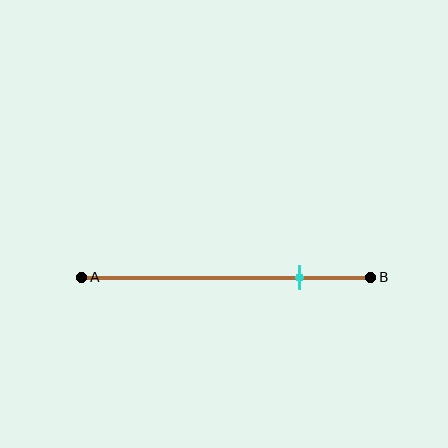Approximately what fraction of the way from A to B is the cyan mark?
The cyan mark is approximately 75% of the way from A to B.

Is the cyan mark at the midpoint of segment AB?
No, the mark is at about 75% from A, not at the 50% midpoint.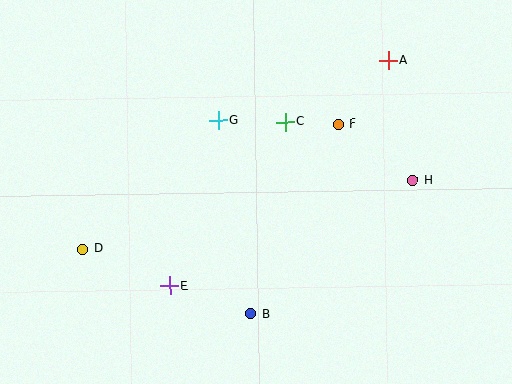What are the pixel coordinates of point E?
Point E is at (170, 286).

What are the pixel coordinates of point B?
Point B is at (251, 314).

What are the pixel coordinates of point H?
Point H is at (412, 181).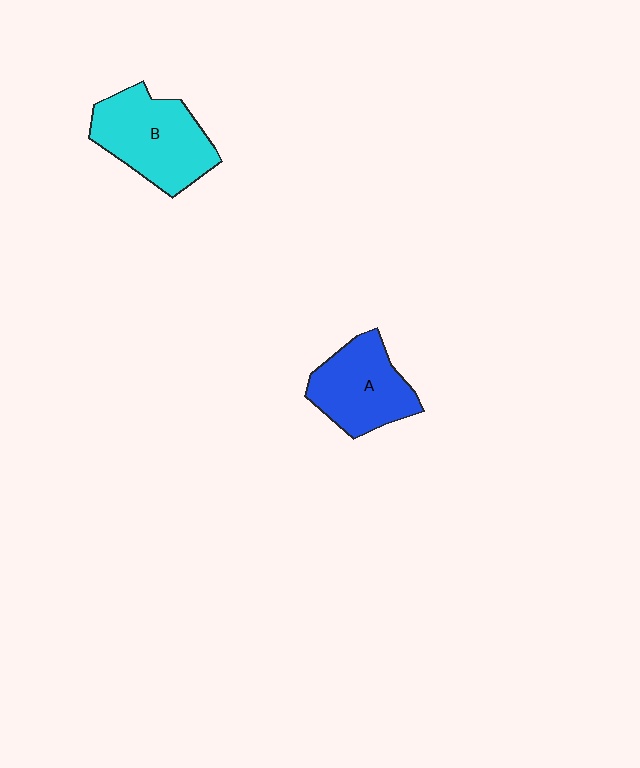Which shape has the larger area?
Shape B (cyan).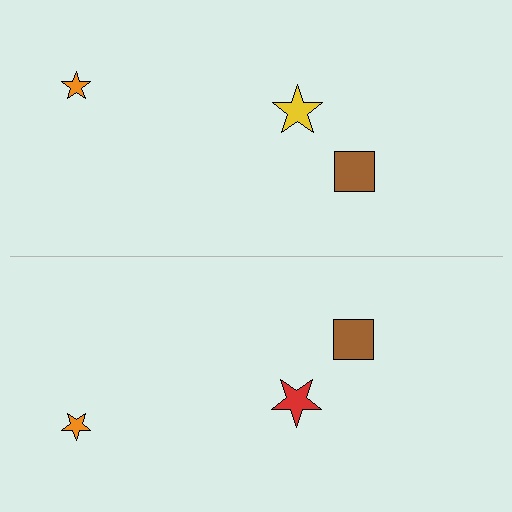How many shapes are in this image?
There are 6 shapes in this image.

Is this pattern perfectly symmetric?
No, the pattern is not perfectly symmetric. The red star on the bottom side breaks the symmetry — its mirror counterpart is yellow.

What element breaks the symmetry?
The red star on the bottom side breaks the symmetry — its mirror counterpart is yellow.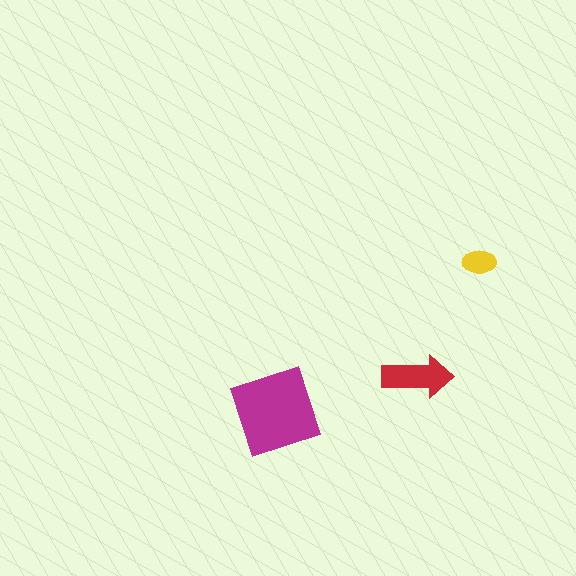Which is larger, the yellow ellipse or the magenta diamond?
The magenta diamond.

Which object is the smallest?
The yellow ellipse.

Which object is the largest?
The magenta diamond.